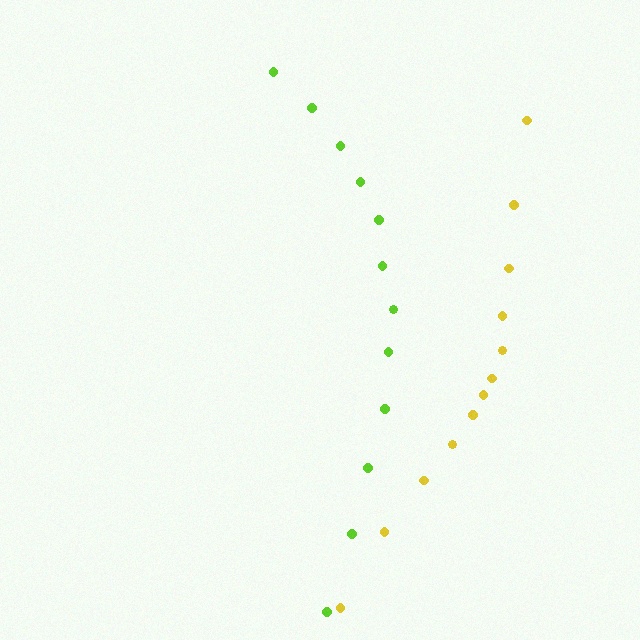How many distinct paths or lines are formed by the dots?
There are 2 distinct paths.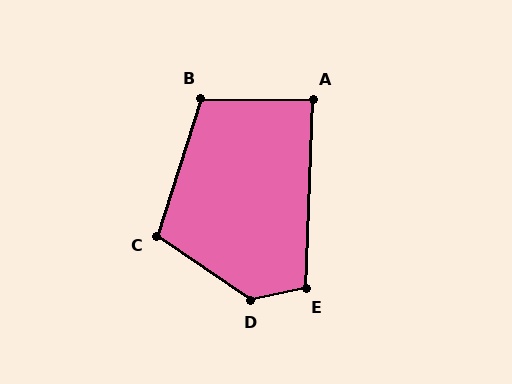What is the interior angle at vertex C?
Approximately 107 degrees (obtuse).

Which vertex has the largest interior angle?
D, at approximately 133 degrees.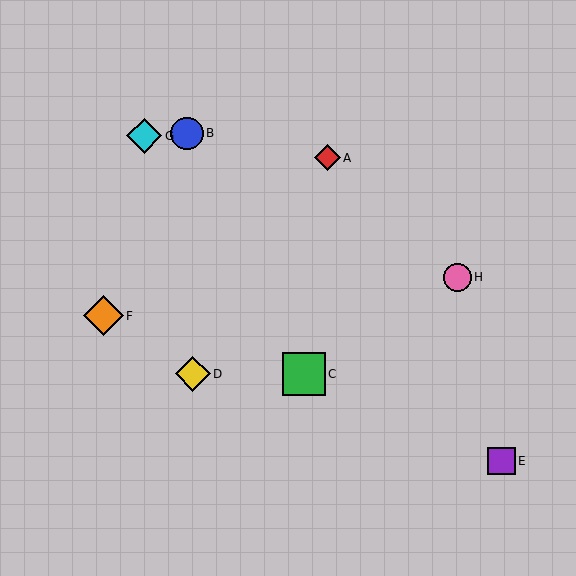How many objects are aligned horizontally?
2 objects (C, D) are aligned horizontally.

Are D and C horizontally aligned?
Yes, both are at y≈374.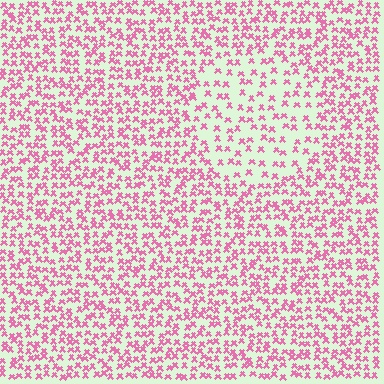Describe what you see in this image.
The image contains small pink elements arranged at two different densities. A circle-shaped region is visible where the elements are less densely packed than the surrounding area.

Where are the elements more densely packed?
The elements are more densely packed outside the circle boundary.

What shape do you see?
I see a circle.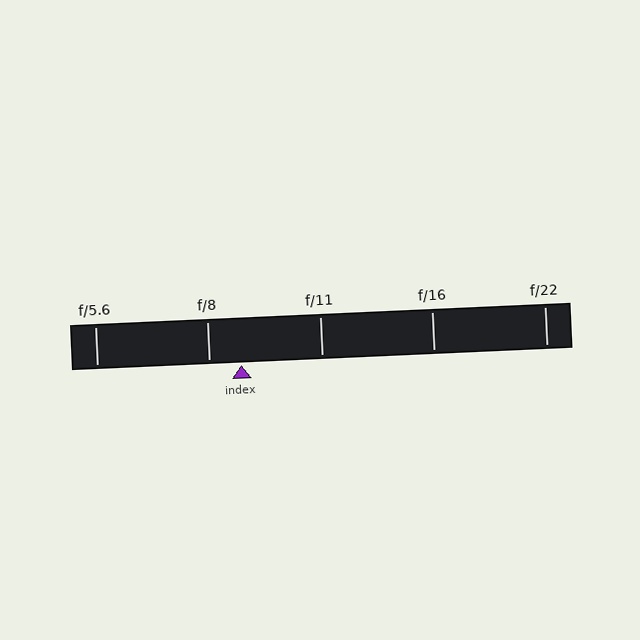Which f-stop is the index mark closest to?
The index mark is closest to f/8.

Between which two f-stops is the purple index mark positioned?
The index mark is between f/8 and f/11.